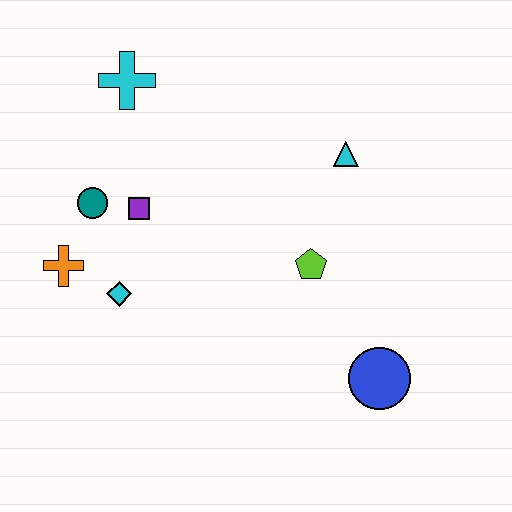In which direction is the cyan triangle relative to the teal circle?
The cyan triangle is to the right of the teal circle.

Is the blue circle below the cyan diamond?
Yes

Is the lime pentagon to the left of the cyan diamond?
No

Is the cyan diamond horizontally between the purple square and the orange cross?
Yes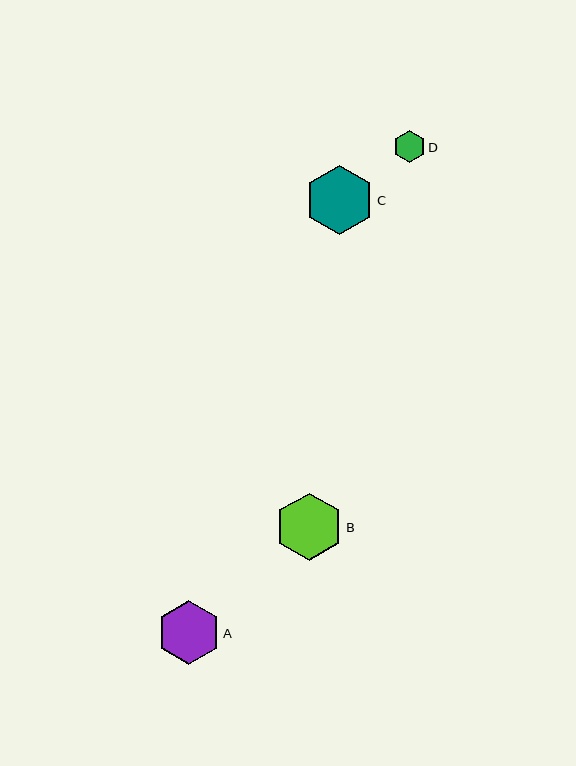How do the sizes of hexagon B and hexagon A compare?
Hexagon B and hexagon A are approximately the same size.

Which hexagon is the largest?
Hexagon C is the largest with a size of approximately 69 pixels.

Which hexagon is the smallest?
Hexagon D is the smallest with a size of approximately 32 pixels.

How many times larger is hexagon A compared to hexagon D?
Hexagon A is approximately 2.0 times the size of hexagon D.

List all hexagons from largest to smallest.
From largest to smallest: C, B, A, D.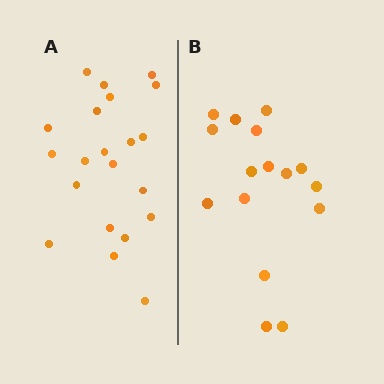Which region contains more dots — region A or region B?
Region A (the left region) has more dots.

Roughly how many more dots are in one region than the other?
Region A has about 5 more dots than region B.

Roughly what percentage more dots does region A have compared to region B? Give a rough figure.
About 30% more.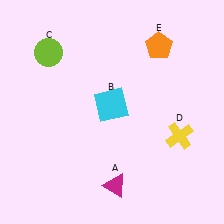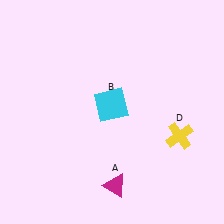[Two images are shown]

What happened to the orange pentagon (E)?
The orange pentagon (E) was removed in Image 2. It was in the top-right area of Image 1.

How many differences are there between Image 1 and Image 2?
There are 2 differences between the two images.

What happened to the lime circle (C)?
The lime circle (C) was removed in Image 2. It was in the top-left area of Image 1.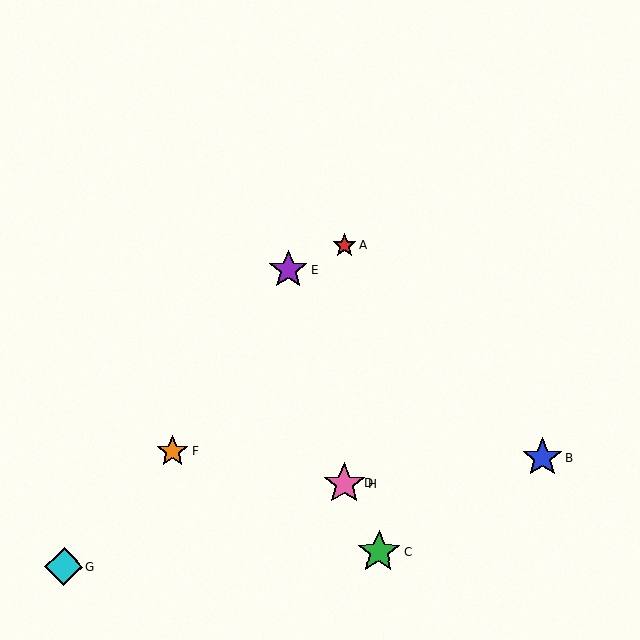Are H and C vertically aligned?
No, H is at x≈344 and C is at x≈379.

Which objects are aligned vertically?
Objects A, D, H are aligned vertically.